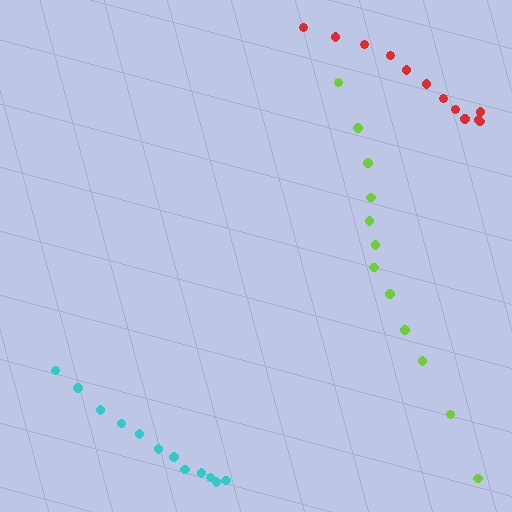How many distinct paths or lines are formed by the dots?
There are 3 distinct paths.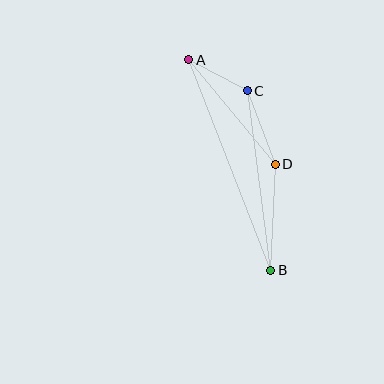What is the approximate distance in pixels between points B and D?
The distance between B and D is approximately 106 pixels.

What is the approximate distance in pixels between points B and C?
The distance between B and C is approximately 181 pixels.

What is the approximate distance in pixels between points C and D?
The distance between C and D is approximately 79 pixels.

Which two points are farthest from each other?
Points A and B are farthest from each other.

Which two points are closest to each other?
Points A and C are closest to each other.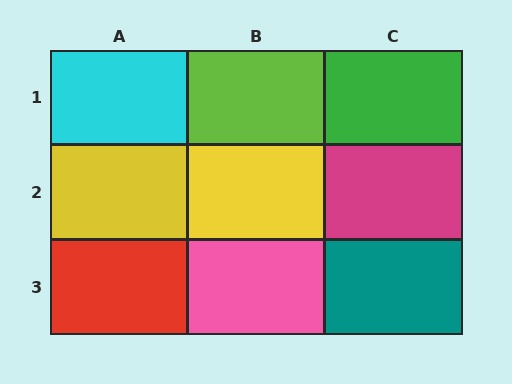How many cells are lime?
1 cell is lime.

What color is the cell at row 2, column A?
Yellow.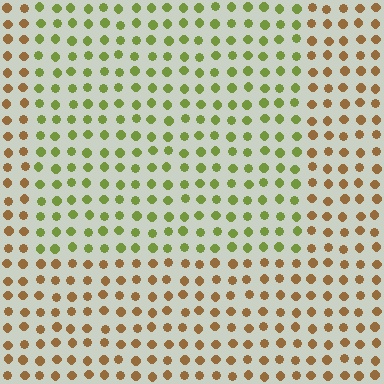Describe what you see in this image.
The image is filled with small brown elements in a uniform arrangement. A rectangle-shaped region is visible where the elements are tinted to a slightly different hue, forming a subtle color boundary.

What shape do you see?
I see a rectangle.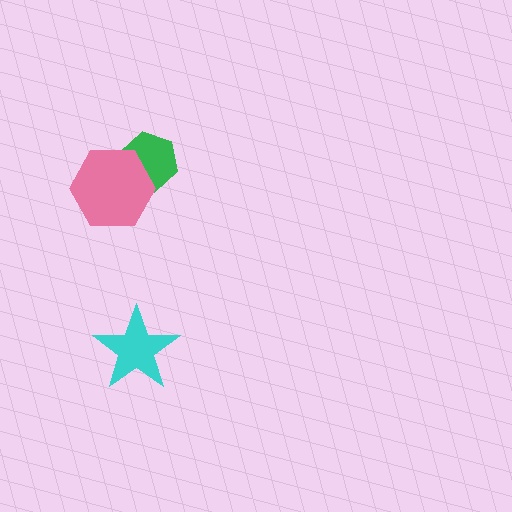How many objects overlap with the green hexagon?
1 object overlaps with the green hexagon.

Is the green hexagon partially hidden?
Yes, it is partially covered by another shape.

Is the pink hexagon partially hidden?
No, no other shape covers it.